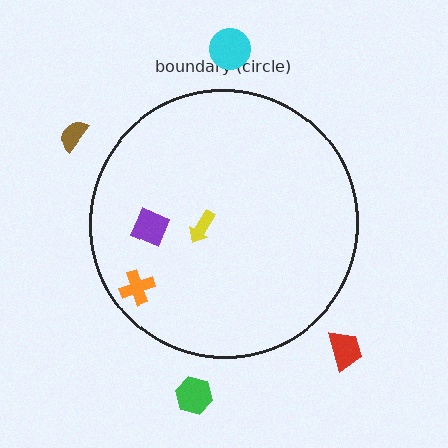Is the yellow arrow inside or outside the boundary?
Inside.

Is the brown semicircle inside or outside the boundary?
Outside.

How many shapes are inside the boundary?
3 inside, 4 outside.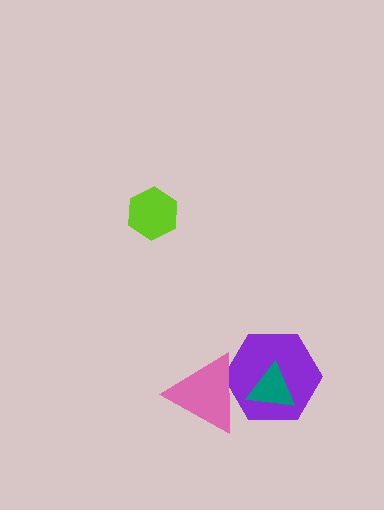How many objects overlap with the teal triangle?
2 objects overlap with the teal triangle.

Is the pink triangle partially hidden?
No, no other shape covers it.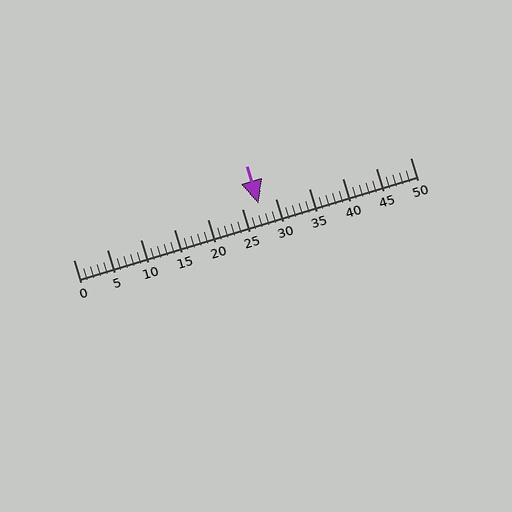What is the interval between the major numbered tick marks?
The major tick marks are spaced 5 units apart.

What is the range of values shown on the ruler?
The ruler shows values from 0 to 50.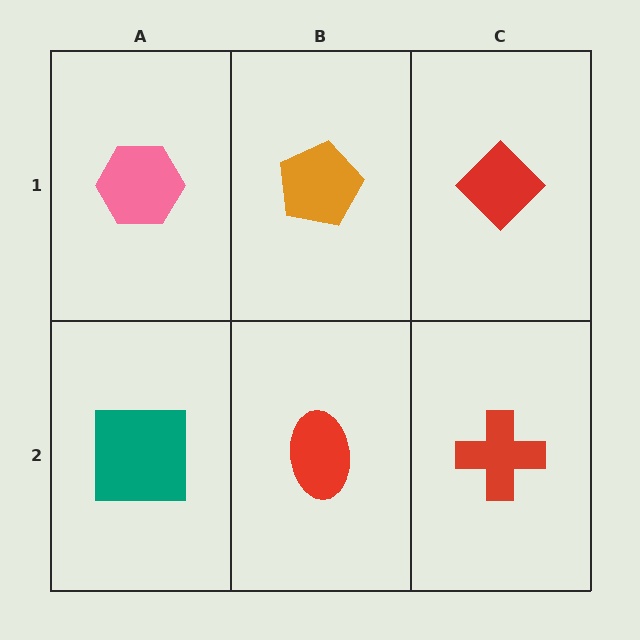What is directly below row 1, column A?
A teal square.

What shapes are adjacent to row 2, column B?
An orange pentagon (row 1, column B), a teal square (row 2, column A), a red cross (row 2, column C).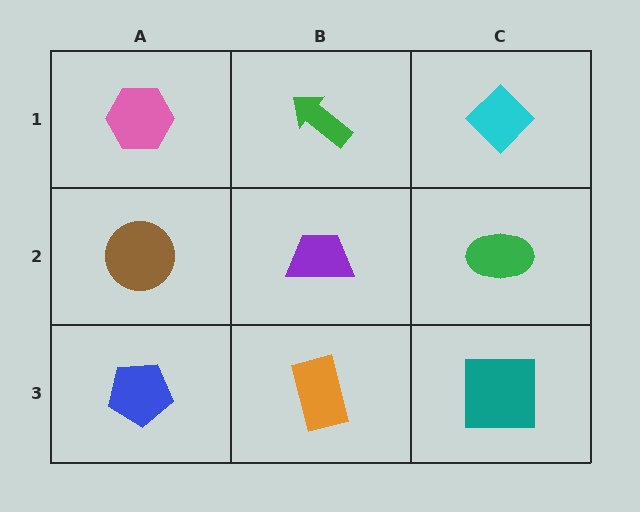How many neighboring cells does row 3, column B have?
3.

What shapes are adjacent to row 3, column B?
A purple trapezoid (row 2, column B), a blue pentagon (row 3, column A), a teal square (row 3, column C).